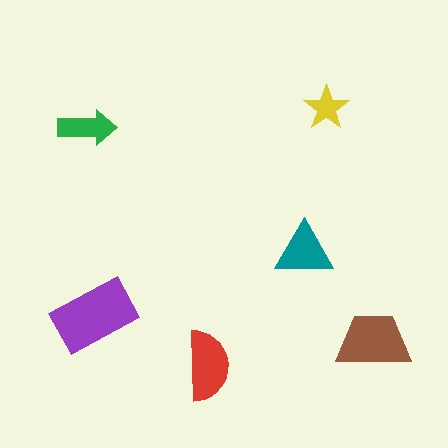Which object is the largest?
The purple rectangle.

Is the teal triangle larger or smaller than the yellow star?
Larger.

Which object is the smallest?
The yellow star.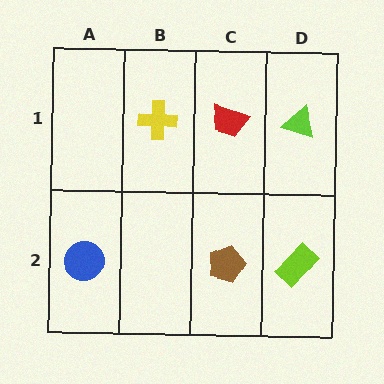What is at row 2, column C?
A brown pentagon.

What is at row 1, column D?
A lime triangle.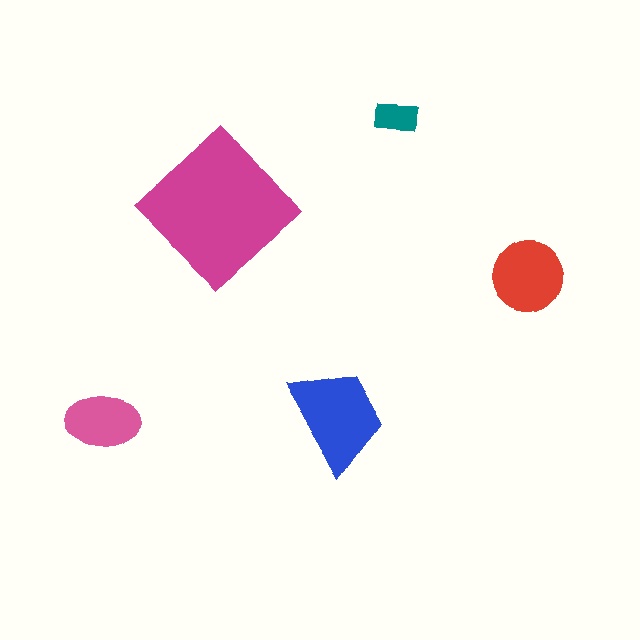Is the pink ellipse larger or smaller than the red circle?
Smaller.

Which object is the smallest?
The teal rectangle.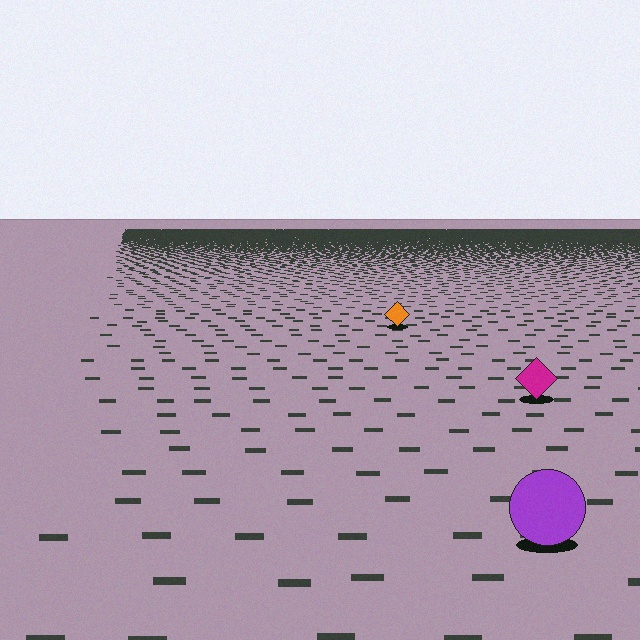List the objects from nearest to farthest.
From nearest to farthest: the purple circle, the magenta diamond, the orange diamond.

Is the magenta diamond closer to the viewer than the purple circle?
No. The purple circle is closer — you can tell from the texture gradient: the ground texture is coarser near it.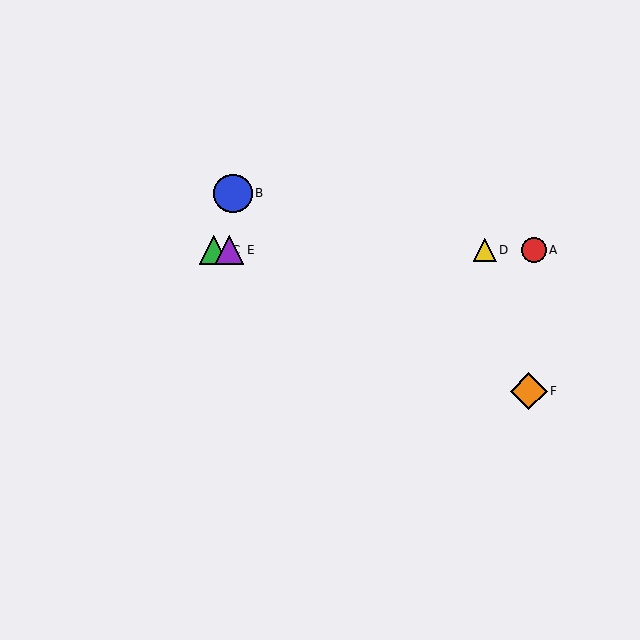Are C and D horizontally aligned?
Yes, both are at y≈250.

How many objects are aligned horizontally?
4 objects (A, C, D, E) are aligned horizontally.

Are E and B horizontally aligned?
No, E is at y≈250 and B is at y≈193.